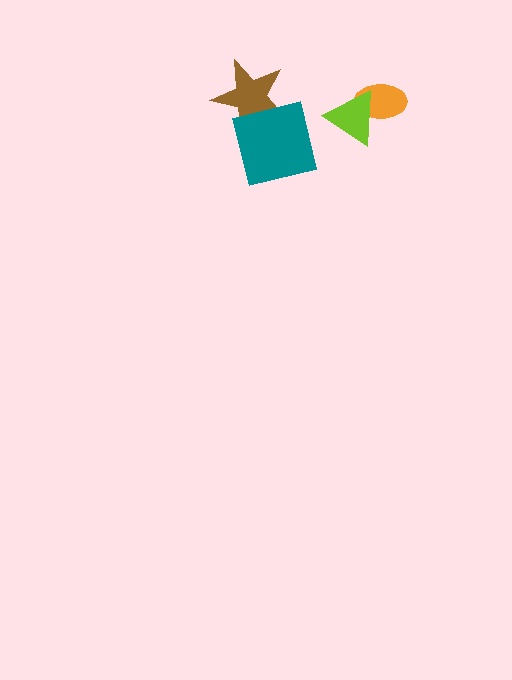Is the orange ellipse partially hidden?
Yes, it is partially covered by another shape.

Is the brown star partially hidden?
Yes, it is partially covered by another shape.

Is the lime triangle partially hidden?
No, no other shape covers it.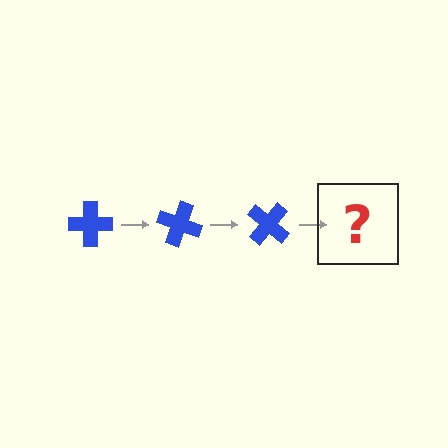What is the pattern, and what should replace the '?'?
The pattern is that the cross rotates 20 degrees each step. The '?' should be a blue cross rotated 60 degrees.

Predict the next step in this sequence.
The next step is a blue cross rotated 60 degrees.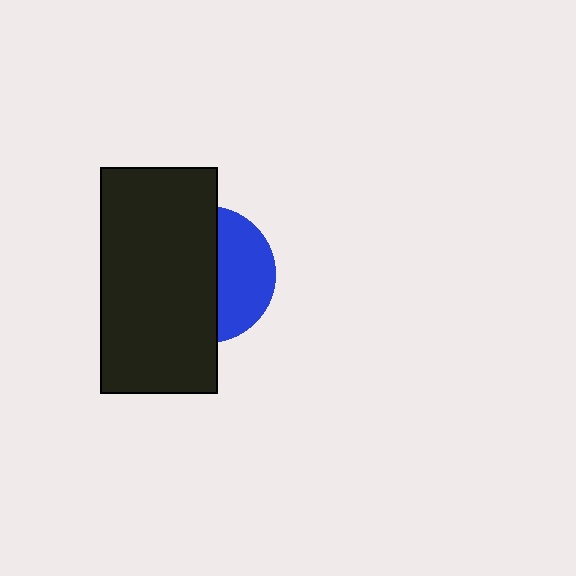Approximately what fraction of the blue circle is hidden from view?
Roughly 59% of the blue circle is hidden behind the black rectangle.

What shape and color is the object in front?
The object in front is a black rectangle.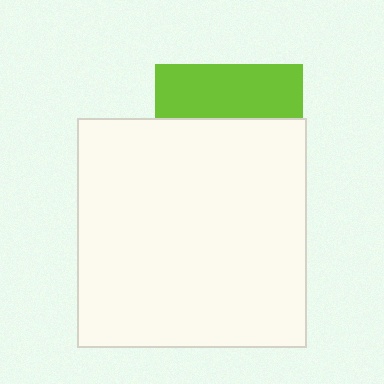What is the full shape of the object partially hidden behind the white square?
The partially hidden object is a lime square.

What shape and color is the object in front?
The object in front is a white square.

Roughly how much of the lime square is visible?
A small part of it is visible (roughly 36%).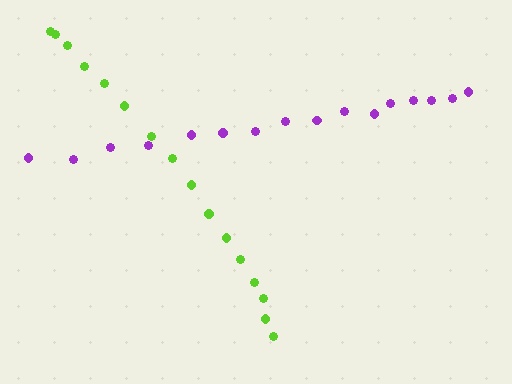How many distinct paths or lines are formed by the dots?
There are 2 distinct paths.